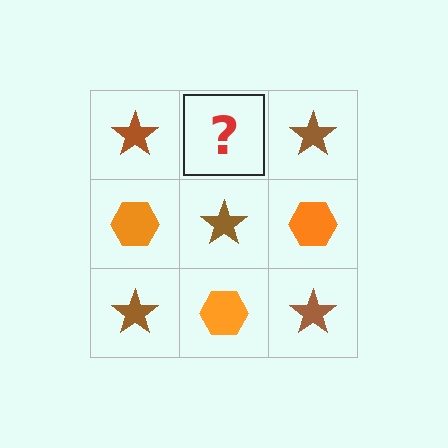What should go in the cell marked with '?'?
The missing cell should contain an orange hexagon.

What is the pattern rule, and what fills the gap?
The rule is that it alternates brown star and orange hexagon in a checkerboard pattern. The gap should be filled with an orange hexagon.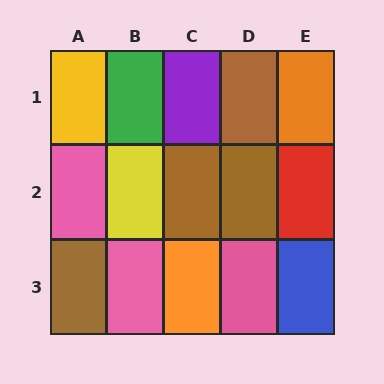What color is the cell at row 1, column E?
Orange.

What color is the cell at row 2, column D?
Brown.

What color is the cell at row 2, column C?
Brown.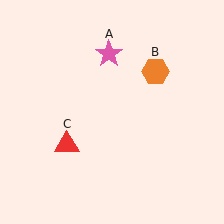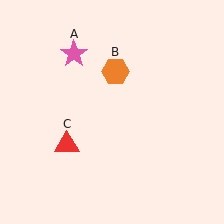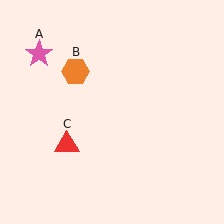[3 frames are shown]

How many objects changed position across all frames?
2 objects changed position: pink star (object A), orange hexagon (object B).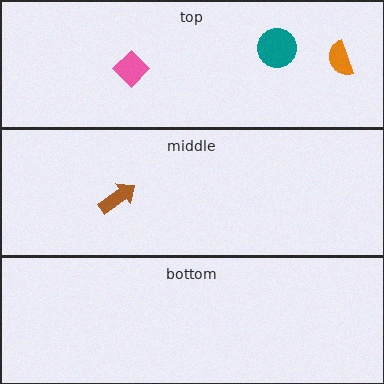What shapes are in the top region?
The teal circle, the orange semicircle, the pink diamond.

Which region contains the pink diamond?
The top region.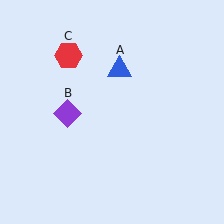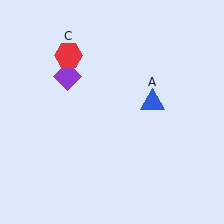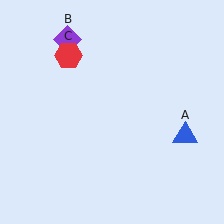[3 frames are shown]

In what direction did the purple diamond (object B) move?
The purple diamond (object B) moved up.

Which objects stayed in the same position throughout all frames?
Red hexagon (object C) remained stationary.